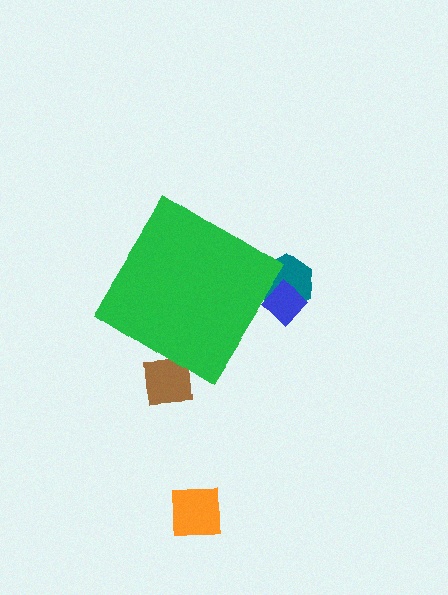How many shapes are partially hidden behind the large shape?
3 shapes are partially hidden.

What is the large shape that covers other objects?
A green diamond.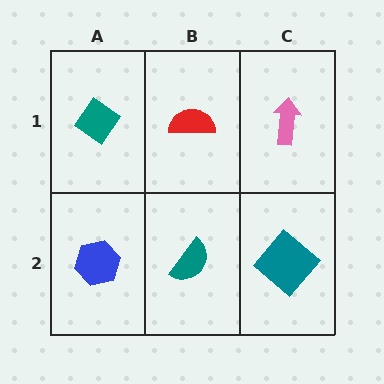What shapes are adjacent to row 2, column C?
A pink arrow (row 1, column C), a teal semicircle (row 2, column B).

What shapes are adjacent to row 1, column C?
A teal diamond (row 2, column C), a red semicircle (row 1, column B).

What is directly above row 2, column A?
A teal diamond.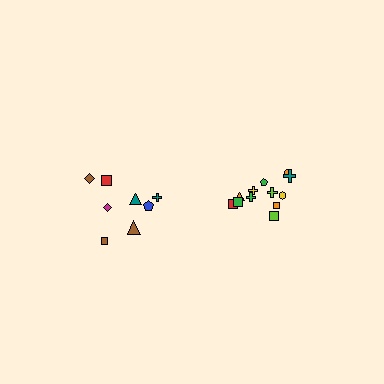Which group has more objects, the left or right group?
The right group.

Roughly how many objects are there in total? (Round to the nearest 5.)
Roughly 20 objects in total.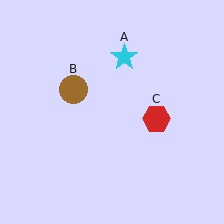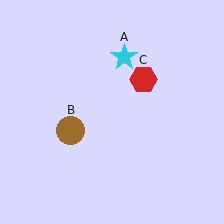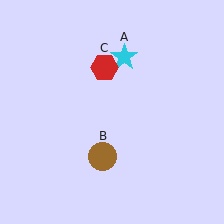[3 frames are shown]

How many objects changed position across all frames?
2 objects changed position: brown circle (object B), red hexagon (object C).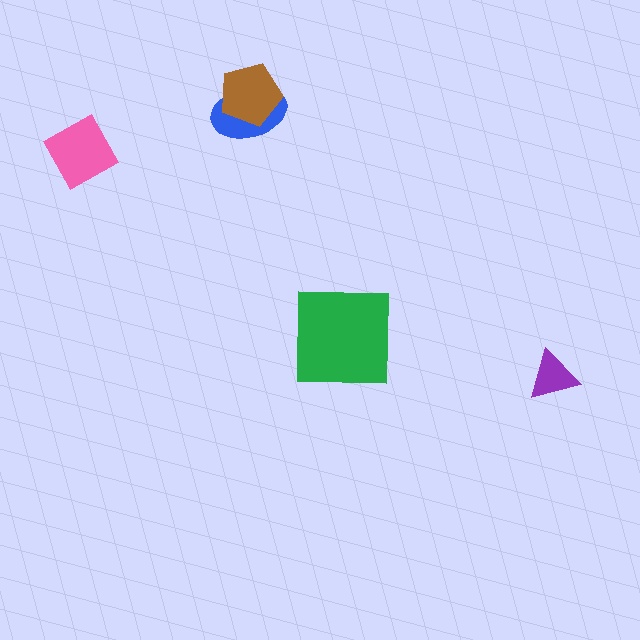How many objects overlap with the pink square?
0 objects overlap with the pink square.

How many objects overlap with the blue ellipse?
1 object overlaps with the blue ellipse.